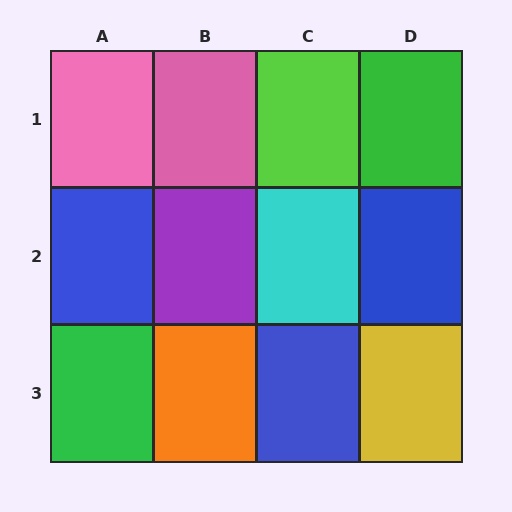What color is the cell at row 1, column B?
Pink.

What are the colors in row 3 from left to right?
Green, orange, blue, yellow.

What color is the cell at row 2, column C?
Cyan.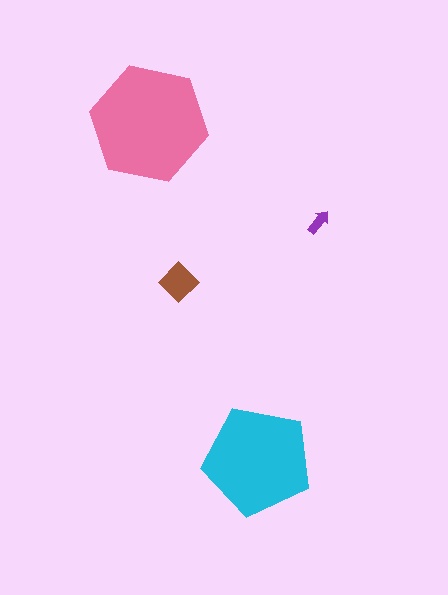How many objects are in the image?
There are 4 objects in the image.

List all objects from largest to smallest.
The pink hexagon, the cyan pentagon, the brown diamond, the purple arrow.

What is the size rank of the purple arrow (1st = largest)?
4th.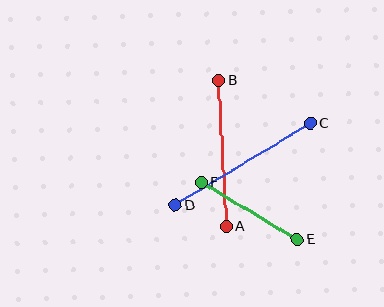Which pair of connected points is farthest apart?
Points C and D are farthest apart.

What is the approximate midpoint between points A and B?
The midpoint is at approximately (223, 153) pixels.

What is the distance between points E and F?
The distance is approximately 112 pixels.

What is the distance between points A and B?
The distance is approximately 146 pixels.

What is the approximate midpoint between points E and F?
The midpoint is at approximately (249, 211) pixels.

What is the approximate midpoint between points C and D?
The midpoint is at approximately (243, 164) pixels.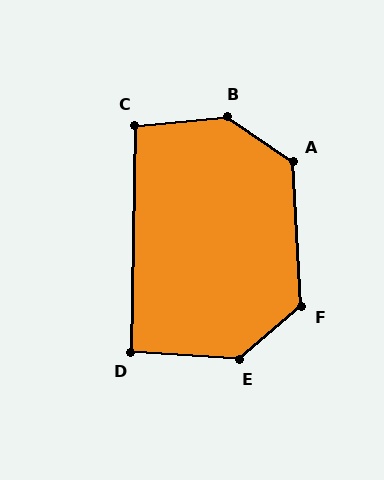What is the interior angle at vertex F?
Approximately 127 degrees (obtuse).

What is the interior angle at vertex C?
Approximately 96 degrees (obtuse).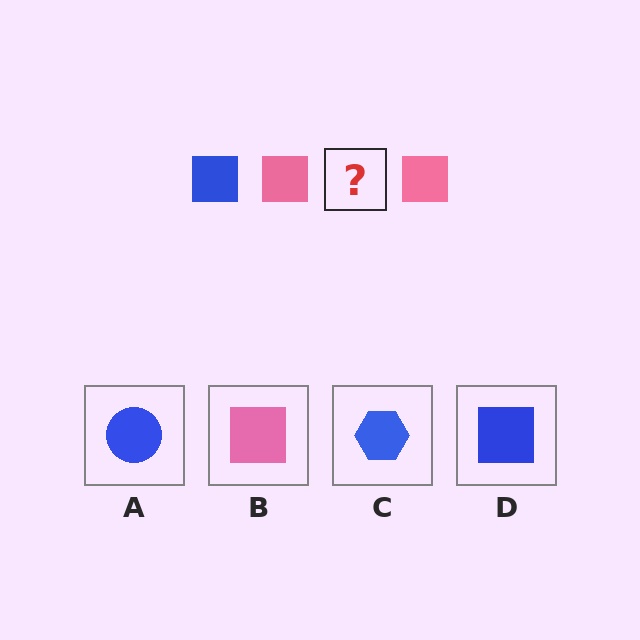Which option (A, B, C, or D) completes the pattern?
D.